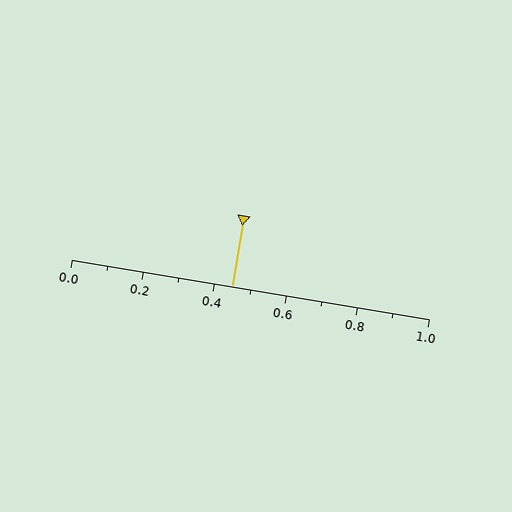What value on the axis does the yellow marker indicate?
The marker indicates approximately 0.45.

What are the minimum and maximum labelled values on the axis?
The axis runs from 0.0 to 1.0.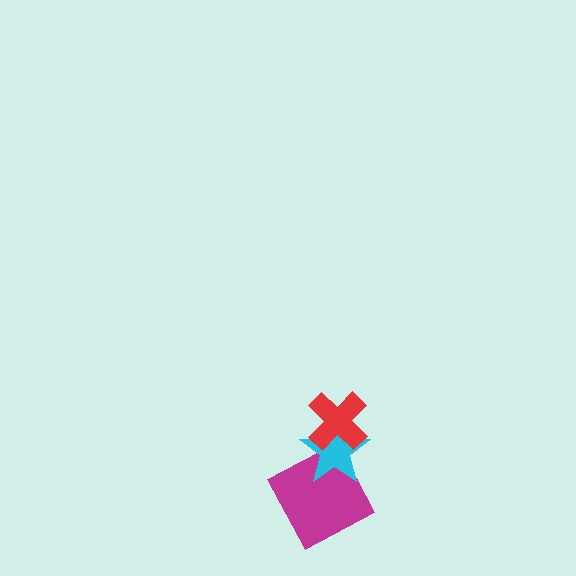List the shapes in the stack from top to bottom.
From top to bottom: the red cross, the cyan star, the magenta square.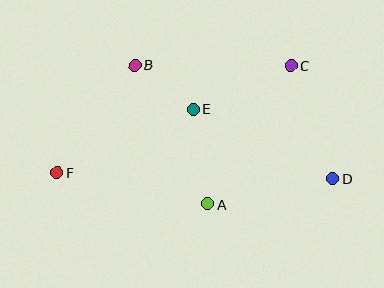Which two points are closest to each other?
Points B and E are closest to each other.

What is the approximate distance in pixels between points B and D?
The distance between B and D is approximately 229 pixels.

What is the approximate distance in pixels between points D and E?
The distance between D and E is approximately 157 pixels.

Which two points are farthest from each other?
Points D and F are farthest from each other.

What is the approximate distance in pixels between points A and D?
The distance between A and D is approximately 128 pixels.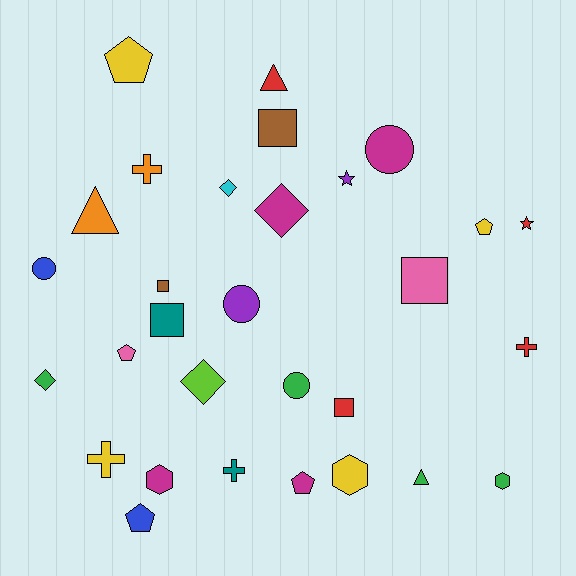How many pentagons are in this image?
There are 5 pentagons.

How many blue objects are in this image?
There are 2 blue objects.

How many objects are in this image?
There are 30 objects.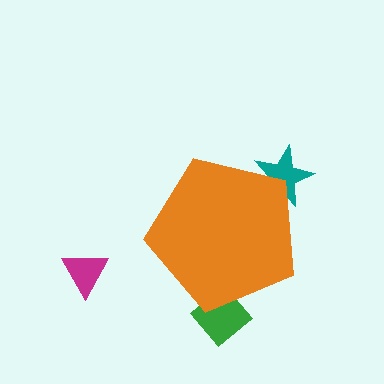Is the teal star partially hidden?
Yes, the teal star is partially hidden behind the orange pentagon.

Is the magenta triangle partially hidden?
No, the magenta triangle is fully visible.